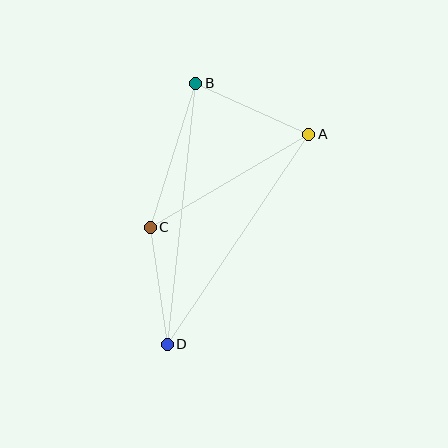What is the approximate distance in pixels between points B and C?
The distance between B and C is approximately 151 pixels.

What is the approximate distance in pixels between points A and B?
The distance between A and B is approximately 124 pixels.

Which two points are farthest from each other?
Points B and D are farthest from each other.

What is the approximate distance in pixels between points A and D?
The distance between A and D is approximately 254 pixels.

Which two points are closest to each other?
Points C and D are closest to each other.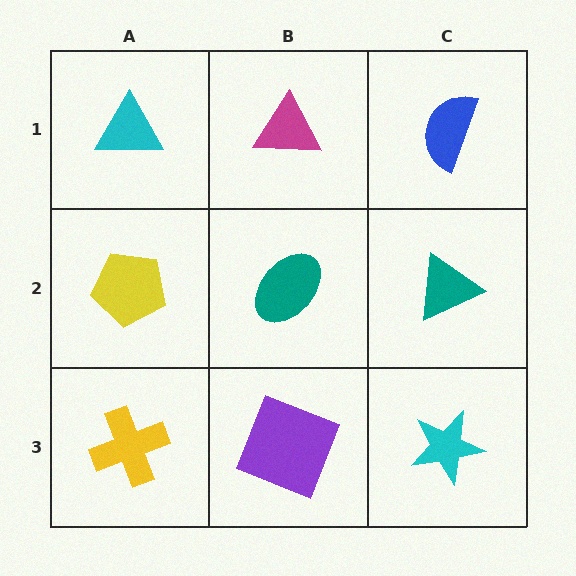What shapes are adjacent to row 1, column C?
A teal triangle (row 2, column C), a magenta triangle (row 1, column B).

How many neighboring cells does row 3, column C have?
2.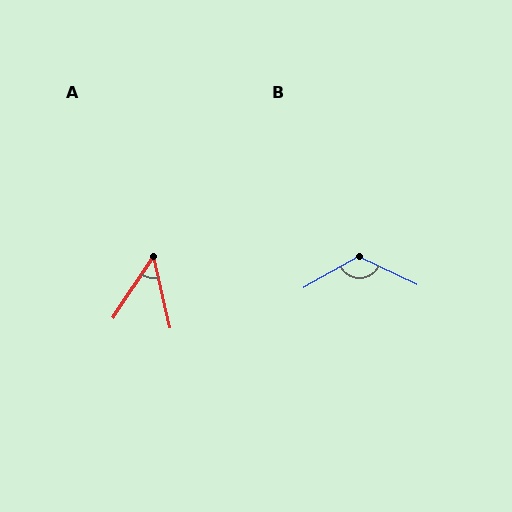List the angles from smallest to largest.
A (47°), B (125°).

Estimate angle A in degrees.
Approximately 47 degrees.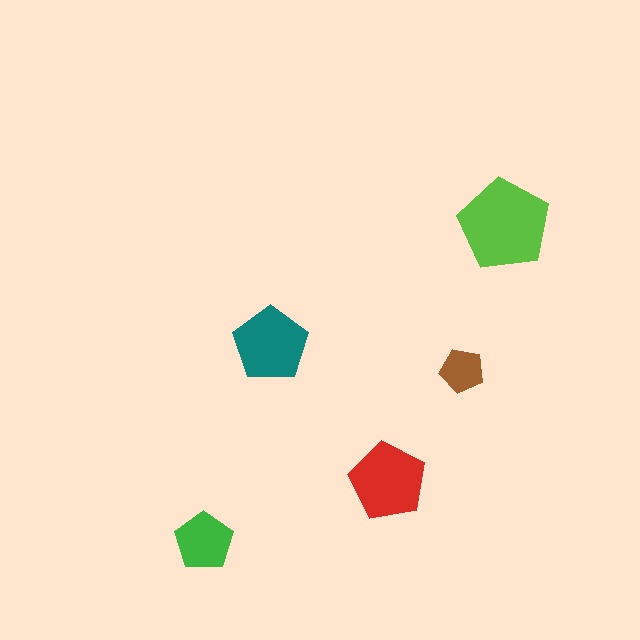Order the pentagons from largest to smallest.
the lime one, the red one, the teal one, the green one, the brown one.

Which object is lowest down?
The green pentagon is bottommost.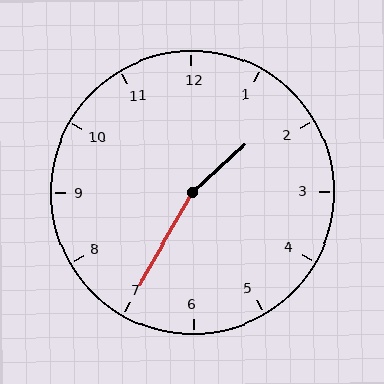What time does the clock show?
1:35.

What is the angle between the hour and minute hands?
Approximately 162 degrees.